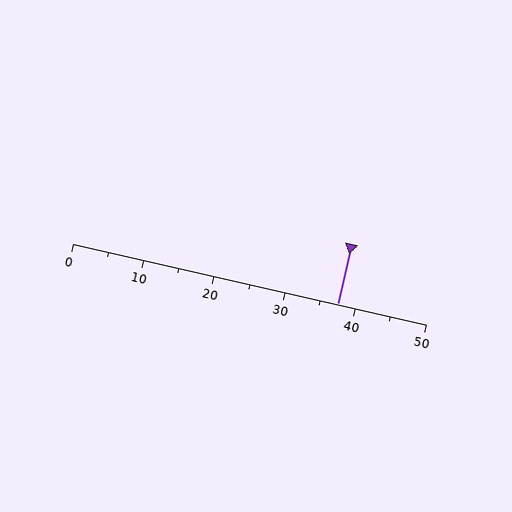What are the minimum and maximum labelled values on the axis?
The axis runs from 0 to 50.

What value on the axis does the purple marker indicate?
The marker indicates approximately 37.5.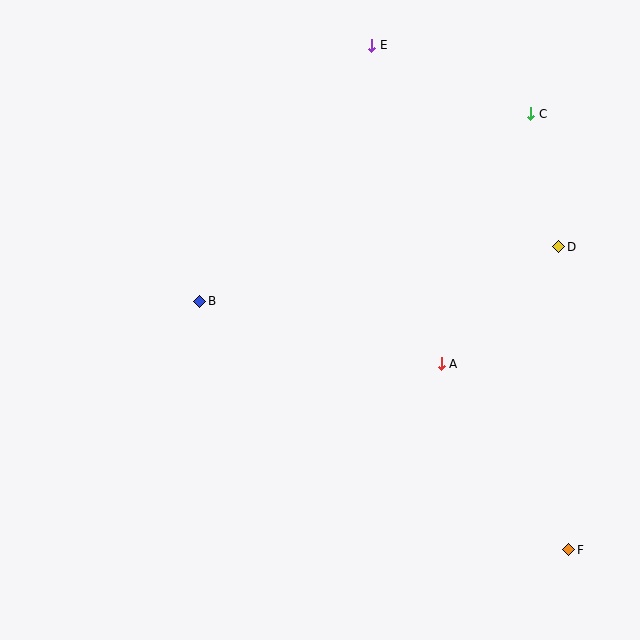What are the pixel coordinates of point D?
Point D is at (559, 247).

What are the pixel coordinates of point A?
Point A is at (441, 364).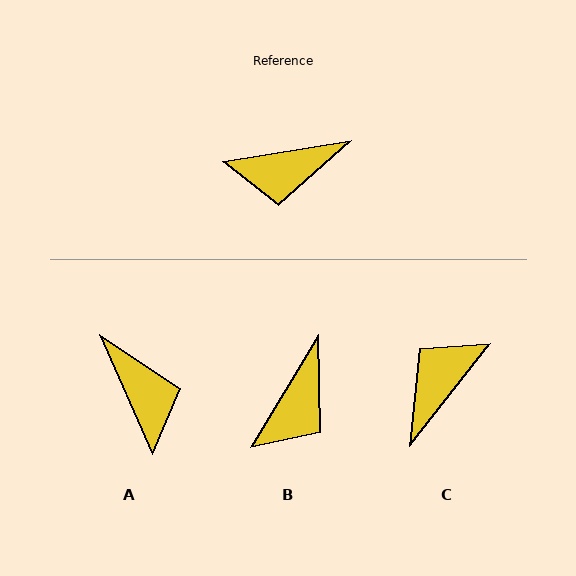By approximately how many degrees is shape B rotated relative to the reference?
Approximately 50 degrees counter-clockwise.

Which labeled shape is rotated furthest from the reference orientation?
C, about 138 degrees away.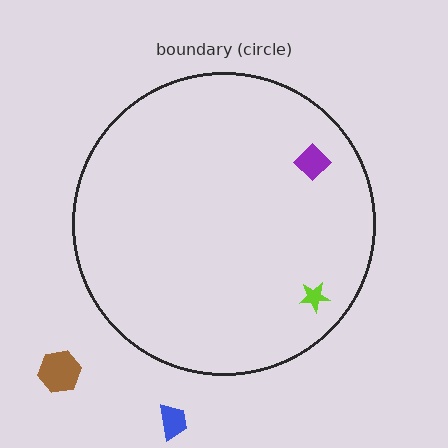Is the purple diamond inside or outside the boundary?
Inside.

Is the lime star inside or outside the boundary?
Inside.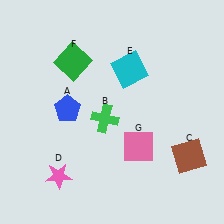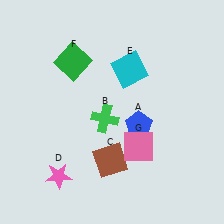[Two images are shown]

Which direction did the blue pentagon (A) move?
The blue pentagon (A) moved right.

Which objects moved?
The objects that moved are: the blue pentagon (A), the brown square (C).